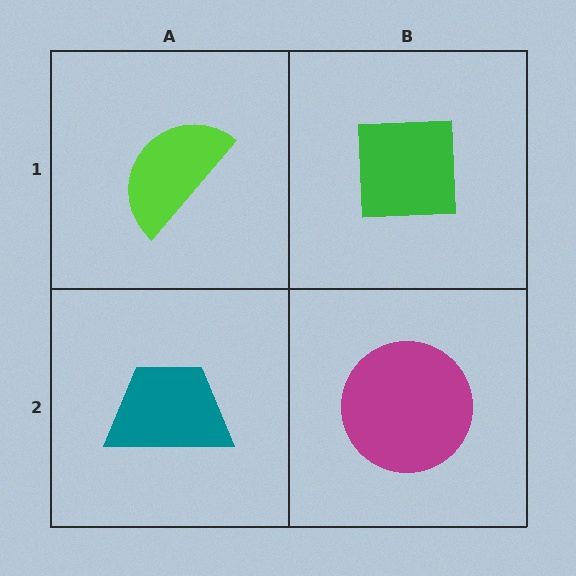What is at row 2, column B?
A magenta circle.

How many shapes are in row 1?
2 shapes.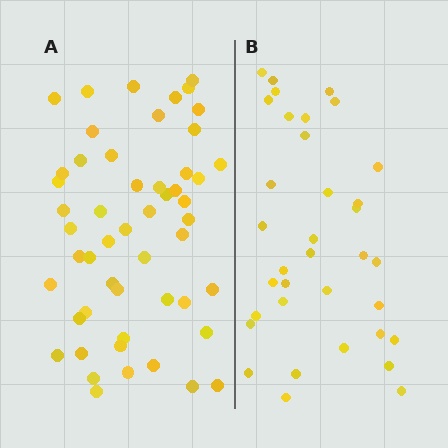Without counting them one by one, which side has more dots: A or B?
Region A (the left region) has more dots.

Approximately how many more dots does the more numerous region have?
Region A has approximately 15 more dots than region B.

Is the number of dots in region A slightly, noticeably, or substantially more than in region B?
Region A has substantially more. The ratio is roughly 1.5 to 1.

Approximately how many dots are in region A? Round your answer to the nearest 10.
About 50 dots. (The exact count is 52, which rounds to 50.)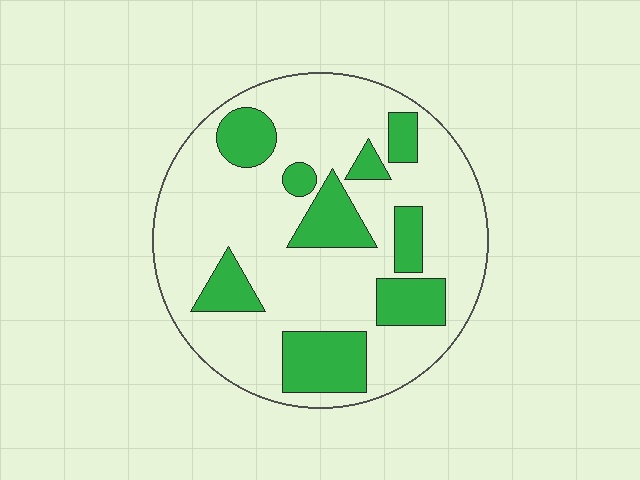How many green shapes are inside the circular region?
9.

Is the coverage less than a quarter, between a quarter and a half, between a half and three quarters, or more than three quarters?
Between a quarter and a half.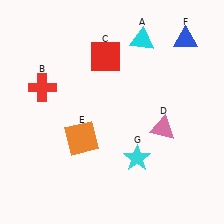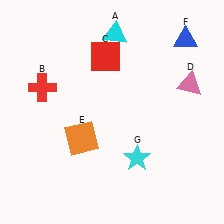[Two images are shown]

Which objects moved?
The objects that moved are: the cyan triangle (A), the pink triangle (D).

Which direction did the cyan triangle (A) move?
The cyan triangle (A) moved left.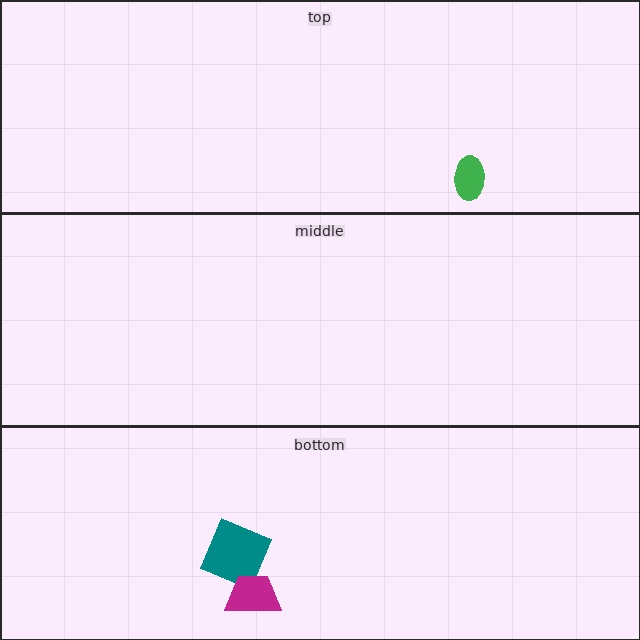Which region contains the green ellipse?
The top region.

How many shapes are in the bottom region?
2.